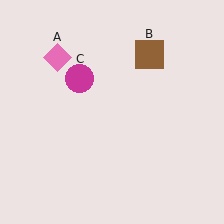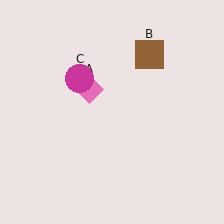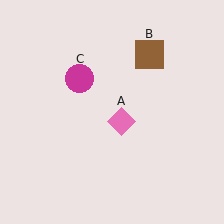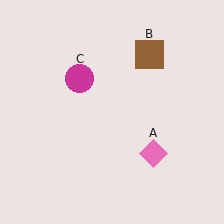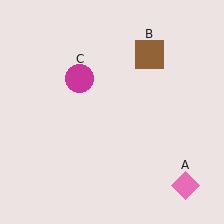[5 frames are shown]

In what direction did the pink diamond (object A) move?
The pink diamond (object A) moved down and to the right.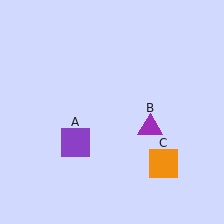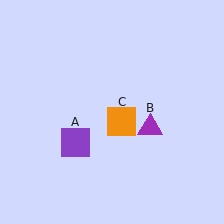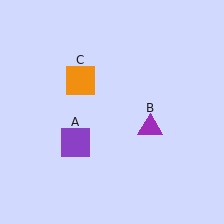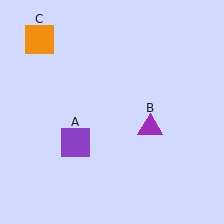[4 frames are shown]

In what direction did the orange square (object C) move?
The orange square (object C) moved up and to the left.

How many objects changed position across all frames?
1 object changed position: orange square (object C).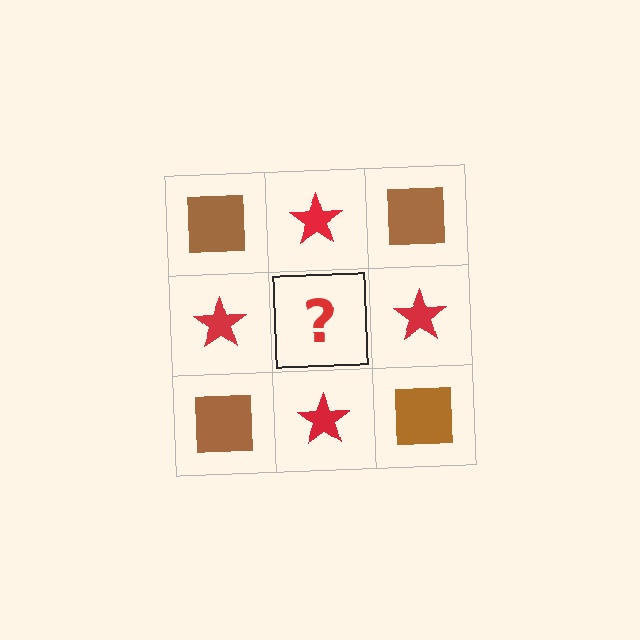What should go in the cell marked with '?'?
The missing cell should contain a brown square.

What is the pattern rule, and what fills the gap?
The rule is that it alternates brown square and red star in a checkerboard pattern. The gap should be filled with a brown square.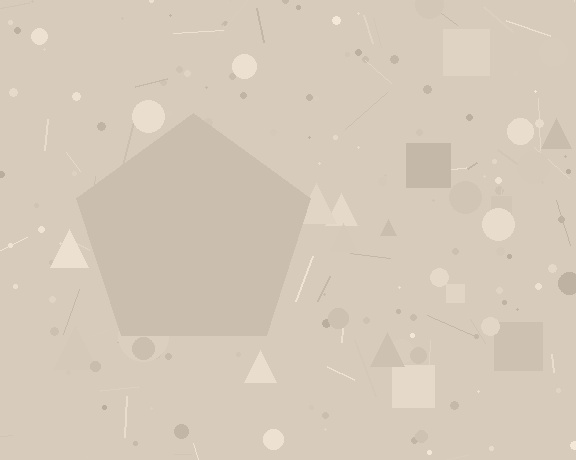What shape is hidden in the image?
A pentagon is hidden in the image.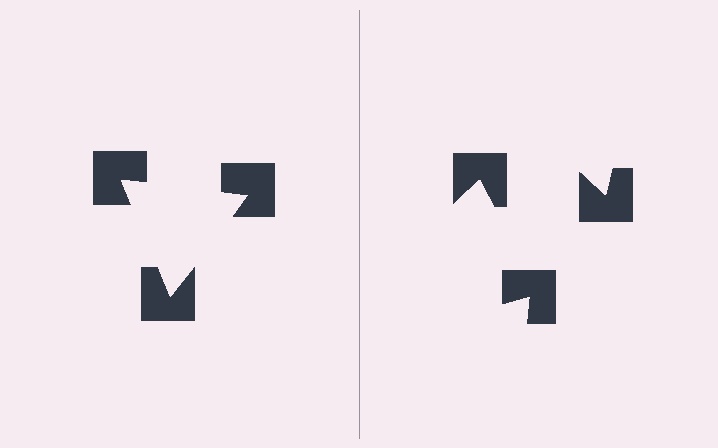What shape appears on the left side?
An illusory triangle.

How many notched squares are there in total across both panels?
6 — 3 on each side.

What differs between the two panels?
The notched squares are positioned identically on both sides; only the wedge orientations differ. On the left they align to a triangle; on the right they are misaligned.